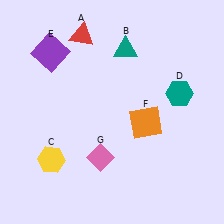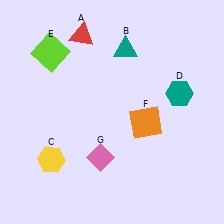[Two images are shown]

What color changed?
The square (E) changed from purple in Image 1 to lime in Image 2.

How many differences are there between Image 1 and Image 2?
There is 1 difference between the two images.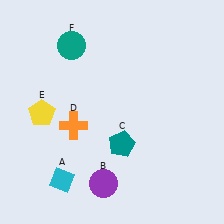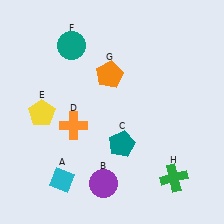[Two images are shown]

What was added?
An orange pentagon (G), a green cross (H) were added in Image 2.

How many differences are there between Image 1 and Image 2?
There are 2 differences between the two images.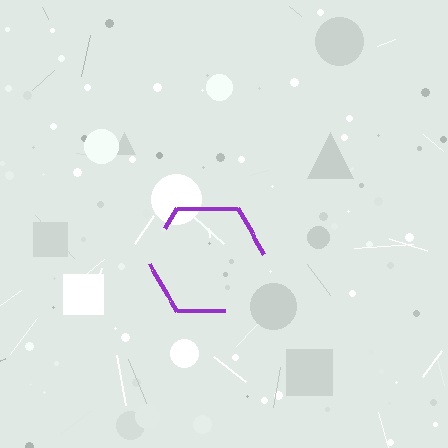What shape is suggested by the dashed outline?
The dashed outline suggests a hexagon.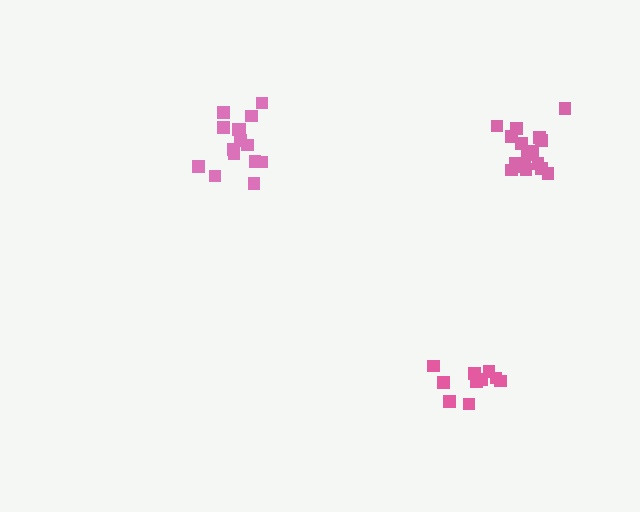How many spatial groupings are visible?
There are 3 spatial groupings.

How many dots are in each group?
Group 1: 10 dots, Group 2: 15 dots, Group 3: 16 dots (41 total).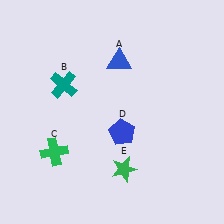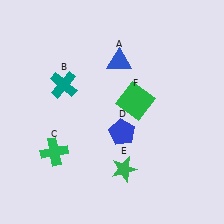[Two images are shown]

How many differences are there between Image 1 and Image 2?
There is 1 difference between the two images.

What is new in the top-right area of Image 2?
A green square (F) was added in the top-right area of Image 2.